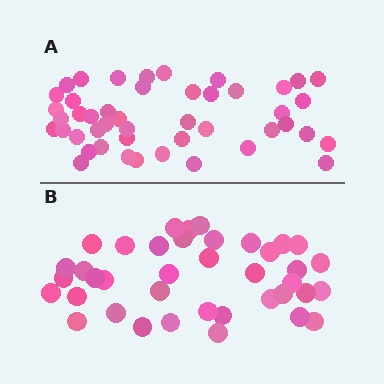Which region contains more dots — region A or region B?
Region A (the top region) has more dots.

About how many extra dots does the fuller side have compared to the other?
Region A has roughly 8 or so more dots than region B.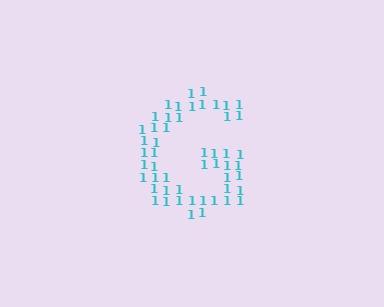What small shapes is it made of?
It is made of small digit 1's.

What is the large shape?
The large shape is the letter G.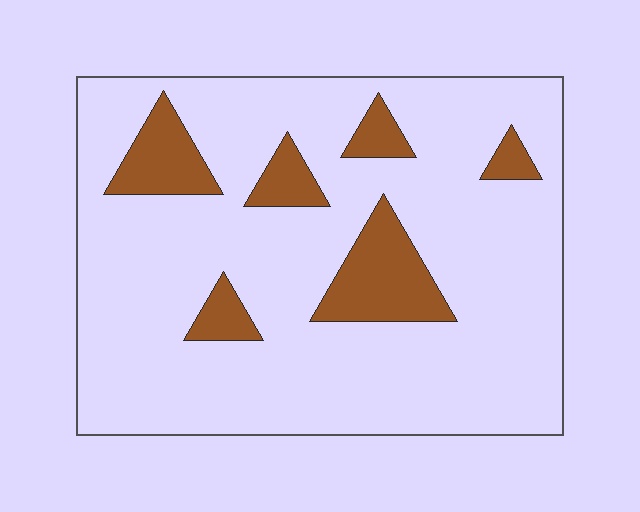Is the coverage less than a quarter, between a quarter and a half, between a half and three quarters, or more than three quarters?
Less than a quarter.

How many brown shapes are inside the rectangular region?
6.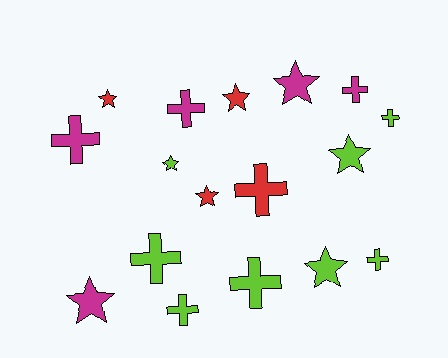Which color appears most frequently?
Lime, with 8 objects.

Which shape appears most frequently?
Cross, with 9 objects.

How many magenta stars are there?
There are 2 magenta stars.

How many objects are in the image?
There are 17 objects.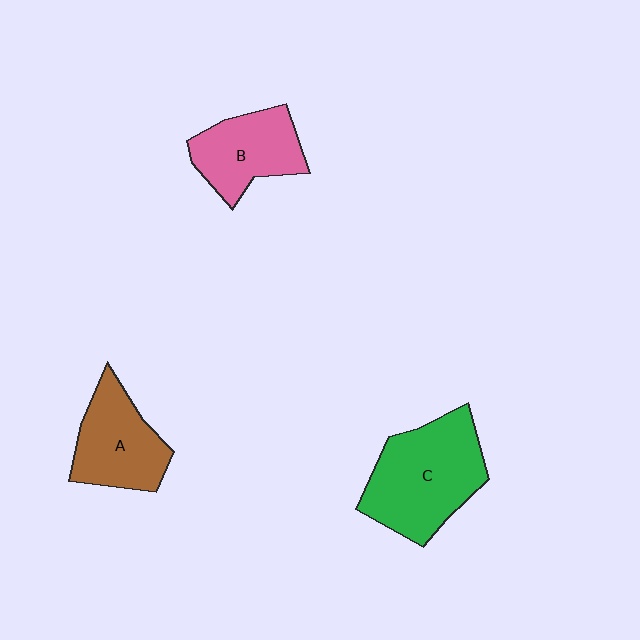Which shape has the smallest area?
Shape B (pink).